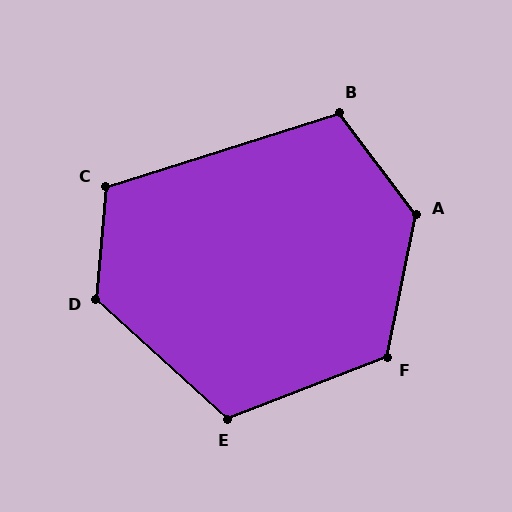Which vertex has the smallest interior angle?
B, at approximately 110 degrees.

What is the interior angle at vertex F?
Approximately 123 degrees (obtuse).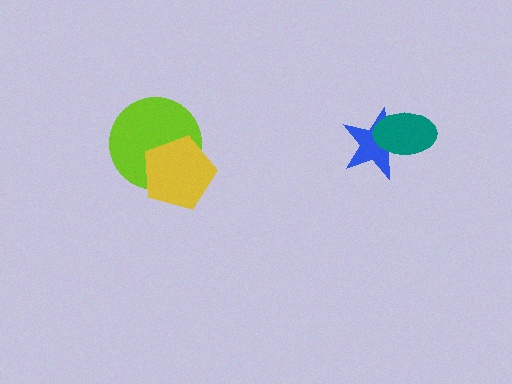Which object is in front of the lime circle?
The yellow pentagon is in front of the lime circle.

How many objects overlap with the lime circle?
1 object overlaps with the lime circle.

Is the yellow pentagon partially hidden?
No, no other shape covers it.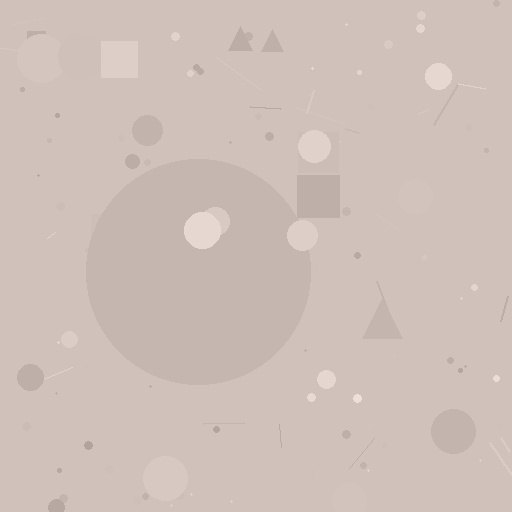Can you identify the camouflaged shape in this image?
The camouflaged shape is a circle.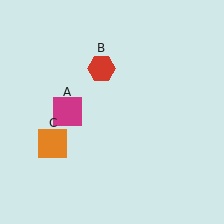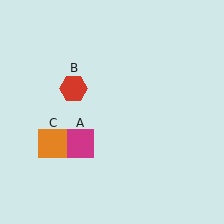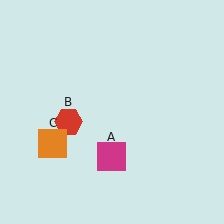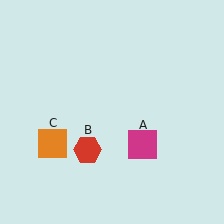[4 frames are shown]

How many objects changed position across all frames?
2 objects changed position: magenta square (object A), red hexagon (object B).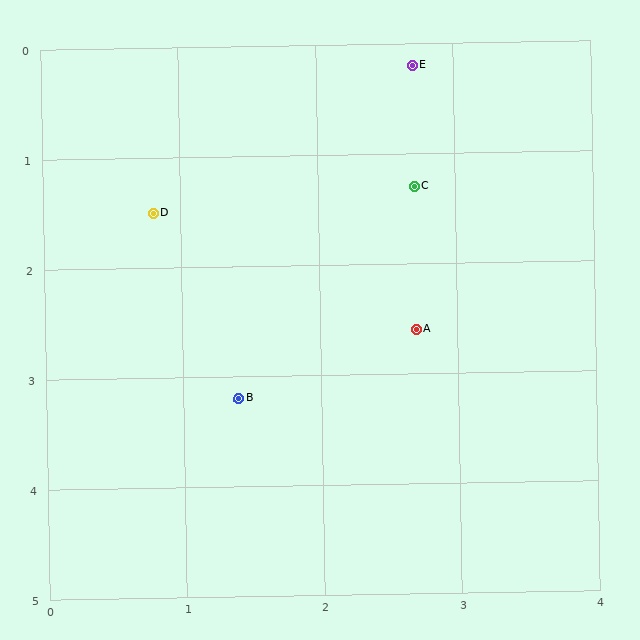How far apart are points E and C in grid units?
Points E and C are about 1.1 grid units apart.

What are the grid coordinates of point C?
Point C is at approximately (2.7, 1.3).